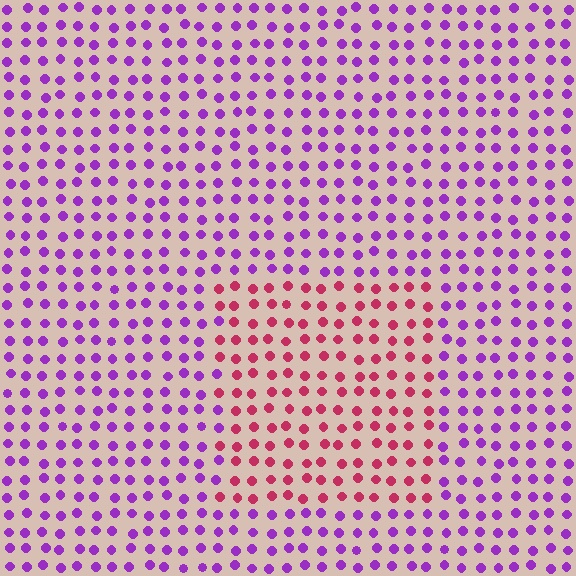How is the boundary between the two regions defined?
The boundary is defined purely by a slight shift in hue (about 57 degrees). Spacing, size, and orientation are identical on both sides.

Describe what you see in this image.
The image is filled with small purple elements in a uniform arrangement. A rectangle-shaped region is visible where the elements are tinted to a slightly different hue, forming a subtle color boundary.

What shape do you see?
I see a rectangle.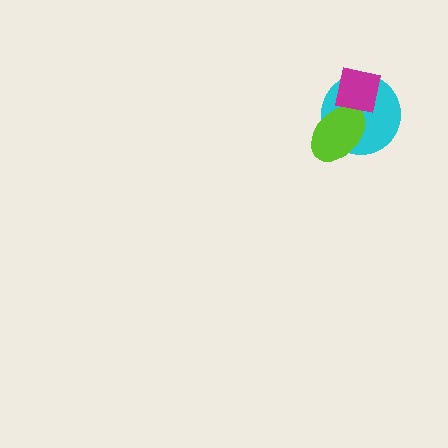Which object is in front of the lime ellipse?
The magenta square is in front of the lime ellipse.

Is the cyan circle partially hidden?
Yes, it is partially covered by another shape.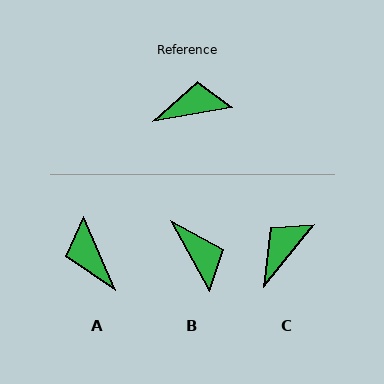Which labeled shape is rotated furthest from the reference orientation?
A, about 103 degrees away.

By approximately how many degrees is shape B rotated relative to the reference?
Approximately 71 degrees clockwise.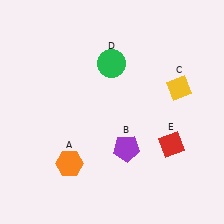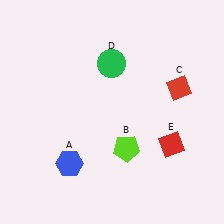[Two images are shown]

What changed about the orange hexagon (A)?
In Image 1, A is orange. In Image 2, it changed to blue.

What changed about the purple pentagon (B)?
In Image 1, B is purple. In Image 2, it changed to lime.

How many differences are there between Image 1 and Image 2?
There are 3 differences between the two images.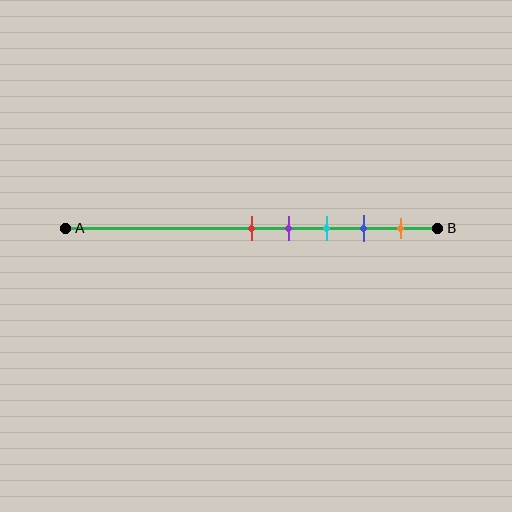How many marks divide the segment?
There are 5 marks dividing the segment.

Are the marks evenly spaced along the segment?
Yes, the marks are approximately evenly spaced.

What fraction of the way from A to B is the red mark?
The red mark is approximately 50% (0.5) of the way from A to B.